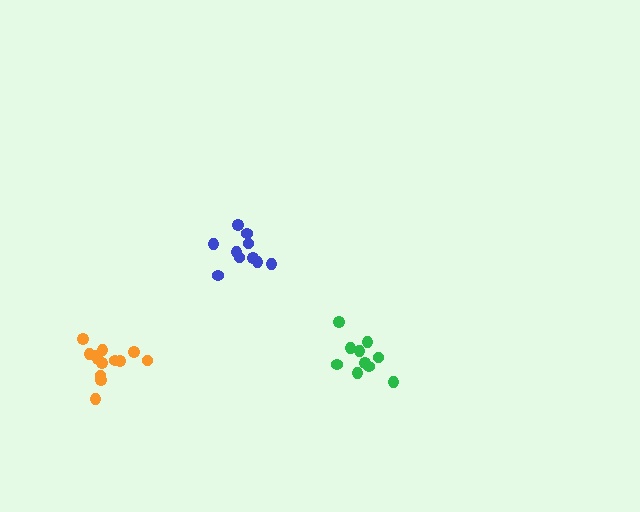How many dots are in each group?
Group 1: 13 dots, Group 2: 10 dots, Group 3: 10 dots (33 total).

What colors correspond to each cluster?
The clusters are colored: orange, blue, green.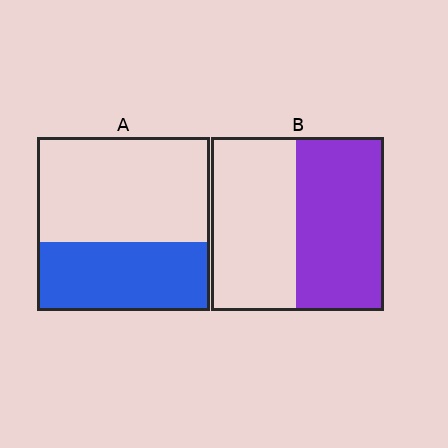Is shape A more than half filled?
No.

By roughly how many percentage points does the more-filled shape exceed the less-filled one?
By roughly 10 percentage points (B over A).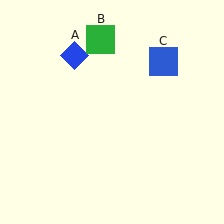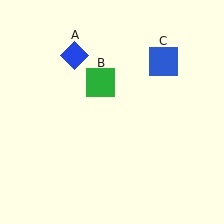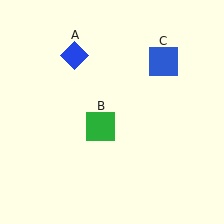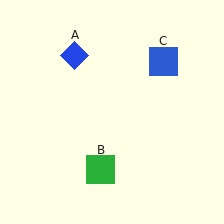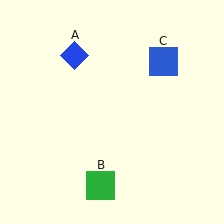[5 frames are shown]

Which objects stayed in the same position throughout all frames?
Blue diamond (object A) and blue square (object C) remained stationary.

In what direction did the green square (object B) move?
The green square (object B) moved down.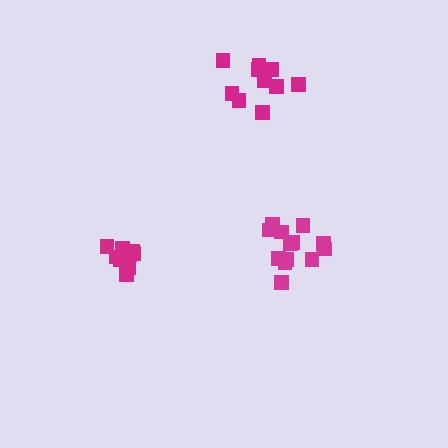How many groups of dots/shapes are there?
There are 3 groups.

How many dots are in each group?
Group 1: 13 dots, Group 2: 9 dots, Group 3: 11 dots (33 total).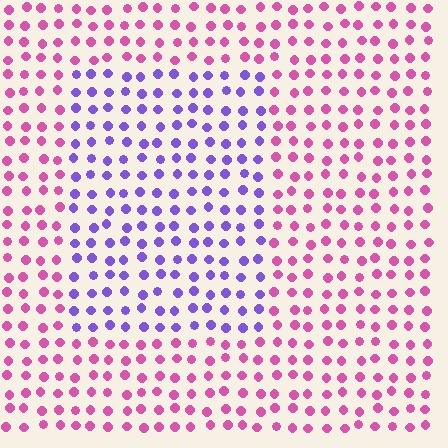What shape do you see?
I see a rectangle.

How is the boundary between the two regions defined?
The boundary is defined purely by a slight shift in hue (about 60 degrees). Spacing, size, and orientation are identical on both sides.